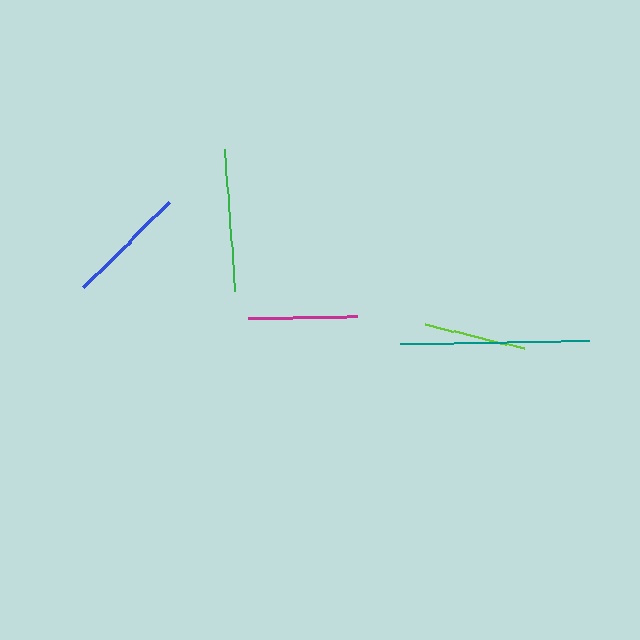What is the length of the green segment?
The green segment is approximately 142 pixels long.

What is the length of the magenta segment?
The magenta segment is approximately 108 pixels long.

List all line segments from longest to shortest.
From longest to shortest: teal, green, blue, magenta, lime.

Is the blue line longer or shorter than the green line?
The green line is longer than the blue line.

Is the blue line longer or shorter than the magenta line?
The blue line is longer than the magenta line.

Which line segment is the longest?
The teal line is the longest at approximately 189 pixels.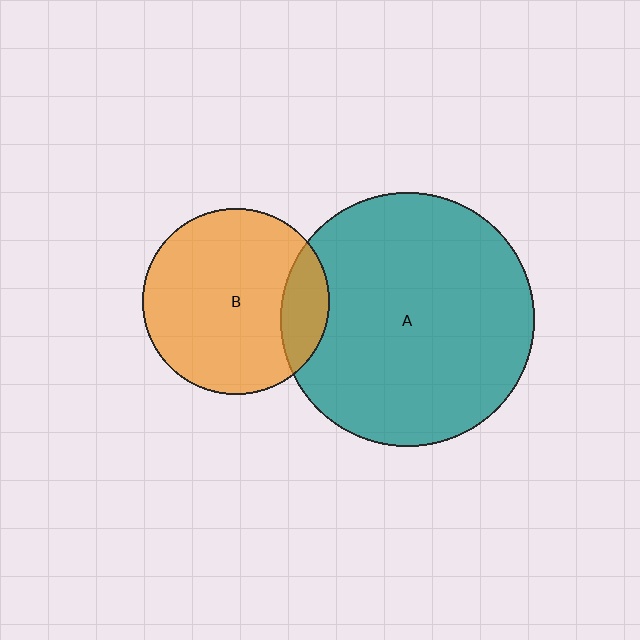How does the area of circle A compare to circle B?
Approximately 1.8 times.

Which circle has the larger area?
Circle A (teal).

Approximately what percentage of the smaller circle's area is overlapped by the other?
Approximately 15%.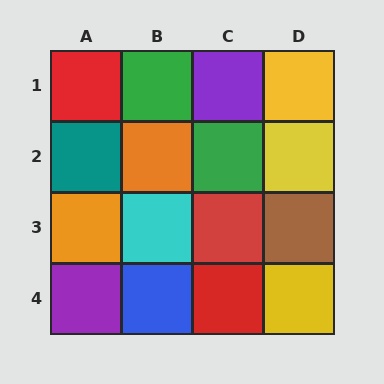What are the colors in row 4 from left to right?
Purple, blue, red, yellow.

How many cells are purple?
2 cells are purple.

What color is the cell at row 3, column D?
Brown.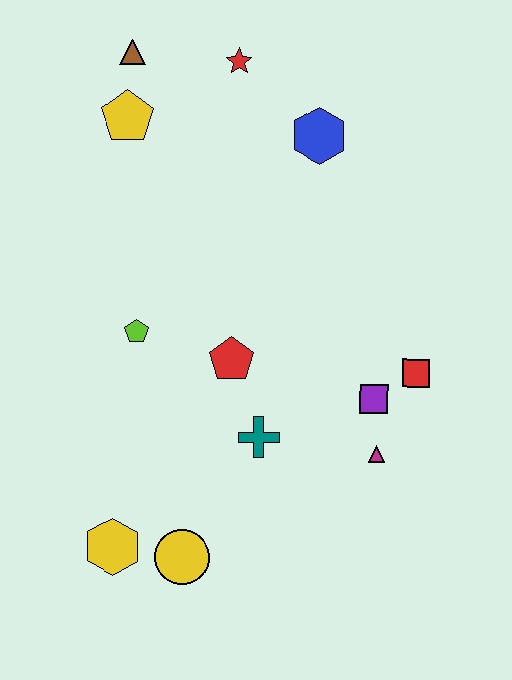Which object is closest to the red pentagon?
The teal cross is closest to the red pentagon.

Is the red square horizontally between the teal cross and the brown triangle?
No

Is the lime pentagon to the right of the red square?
No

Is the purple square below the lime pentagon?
Yes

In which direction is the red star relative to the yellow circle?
The red star is above the yellow circle.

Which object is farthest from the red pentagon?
The brown triangle is farthest from the red pentagon.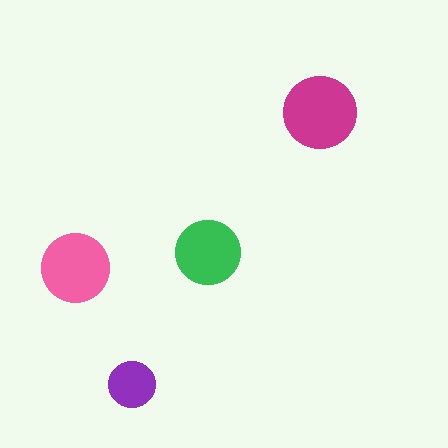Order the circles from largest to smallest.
the magenta one, the pink one, the green one, the purple one.